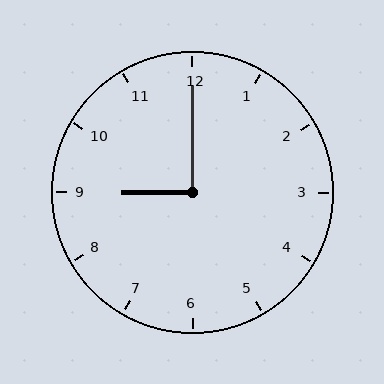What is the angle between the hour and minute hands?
Approximately 90 degrees.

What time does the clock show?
9:00.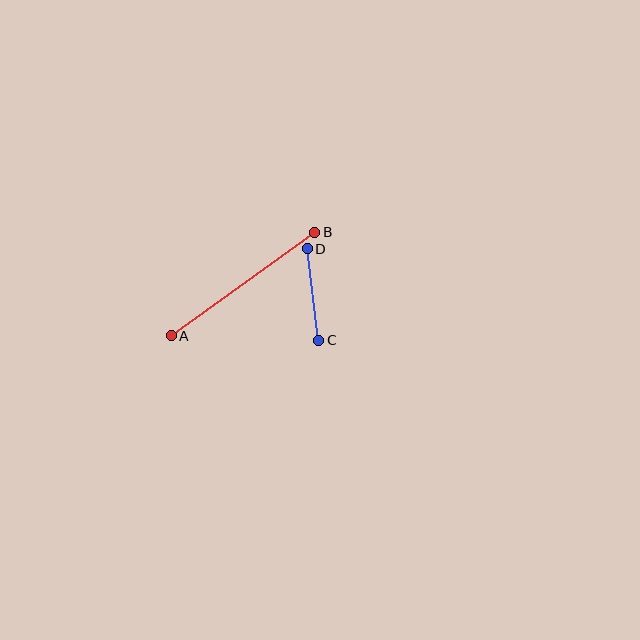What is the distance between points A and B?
The distance is approximately 177 pixels.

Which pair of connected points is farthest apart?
Points A and B are farthest apart.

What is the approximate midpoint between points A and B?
The midpoint is at approximately (243, 284) pixels.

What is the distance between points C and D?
The distance is approximately 92 pixels.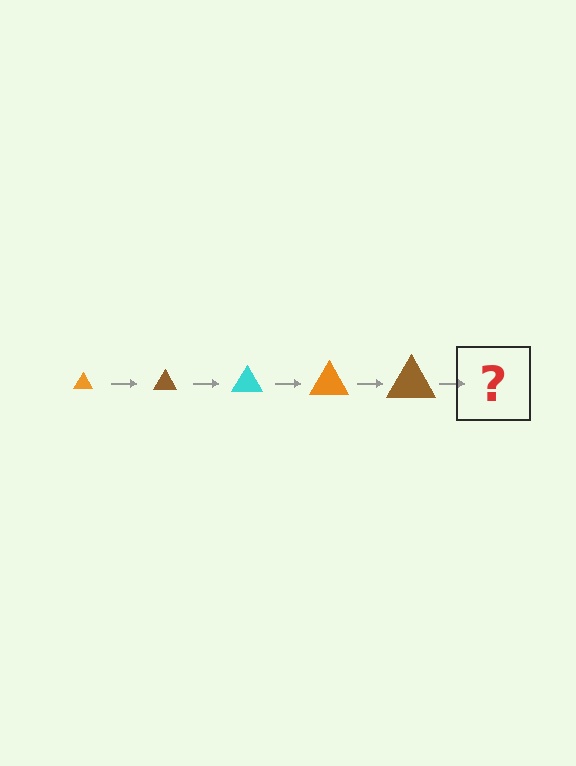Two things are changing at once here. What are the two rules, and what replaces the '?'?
The two rules are that the triangle grows larger each step and the color cycles through orange, brown, and cyan. The '?' should be a cyan triangle, larger than the previous one.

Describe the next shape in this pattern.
It should be a cyan triangle, larger than the previous one.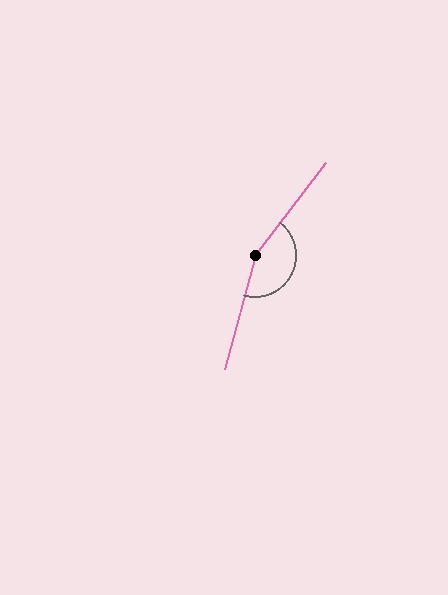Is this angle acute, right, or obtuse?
It is obtuse.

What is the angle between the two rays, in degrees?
Approximately 158 degrees.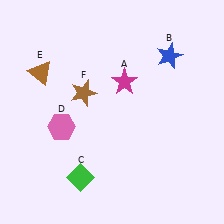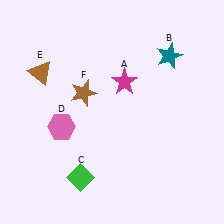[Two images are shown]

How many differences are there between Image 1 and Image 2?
There is 1 difference between the two images.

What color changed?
The star (B) changed from blue in Image 1 to teal in Image 2.